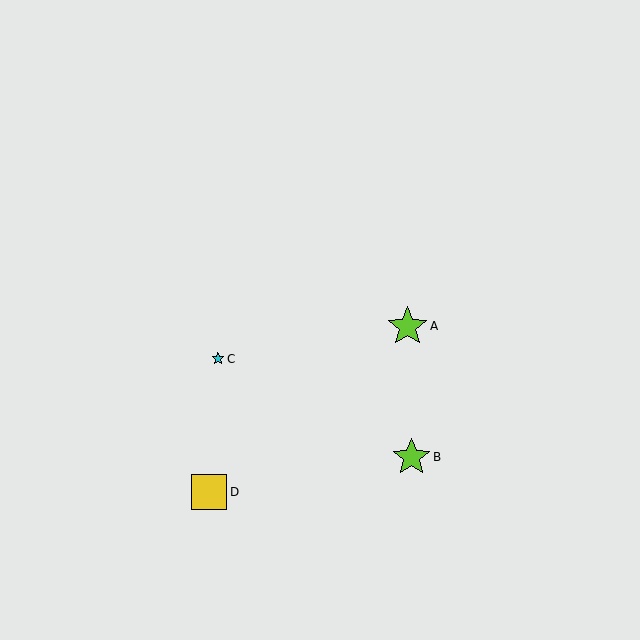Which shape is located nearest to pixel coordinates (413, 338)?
The lime star (labeled A) at (407, 326) is nearest to that location.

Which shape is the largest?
The lime star (labeled A) is the largest.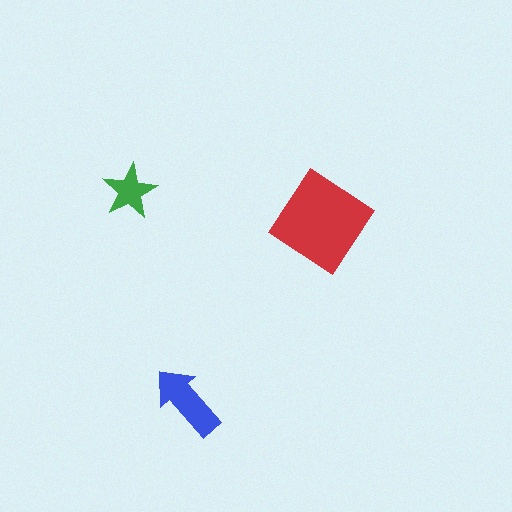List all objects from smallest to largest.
The green star, the blue arrow, the red diamond.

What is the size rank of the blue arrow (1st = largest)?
2nd.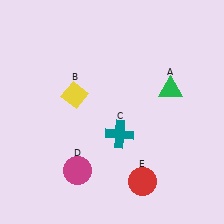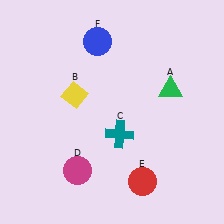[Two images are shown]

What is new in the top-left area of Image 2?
A blue circle (F) was added in the top-left area of Image 2.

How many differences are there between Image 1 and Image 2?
There is 1 difference between the two images.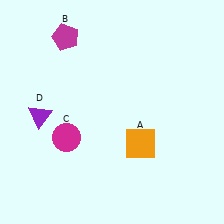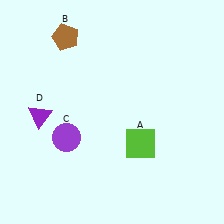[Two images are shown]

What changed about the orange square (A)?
In Image 1, A is orange. In Image 2, it changed to lime.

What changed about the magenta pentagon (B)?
In Image 1, B is magenta. In Image 2, it changed to brown.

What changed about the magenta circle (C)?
In Image 1, C is magenta. In Image 2, it changed to purple.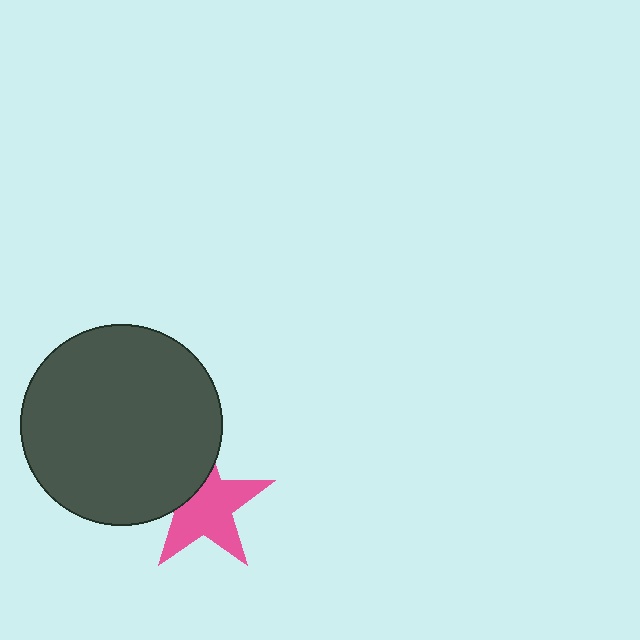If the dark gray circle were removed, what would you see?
You would see the complete pink star.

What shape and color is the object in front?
The object in front is a dark gray circle.